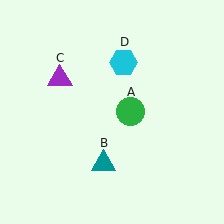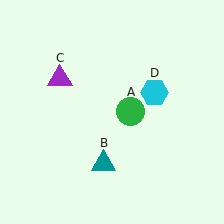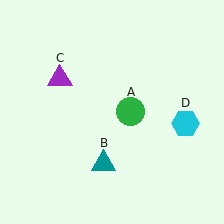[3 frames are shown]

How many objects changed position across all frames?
1 object changed position: cyan hexagon (object D).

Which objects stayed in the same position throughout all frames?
Green circle (object A) and teal triangle (object B) and purple triangle (object C) remained stationary.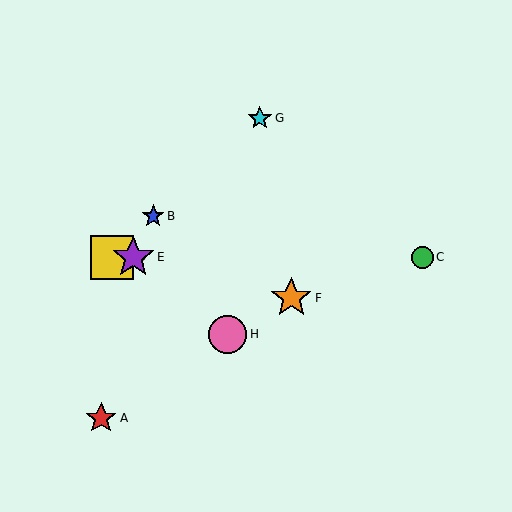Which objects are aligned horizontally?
Objects C, D, E are aligned horizontally.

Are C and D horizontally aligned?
Yes, both are at y≈257.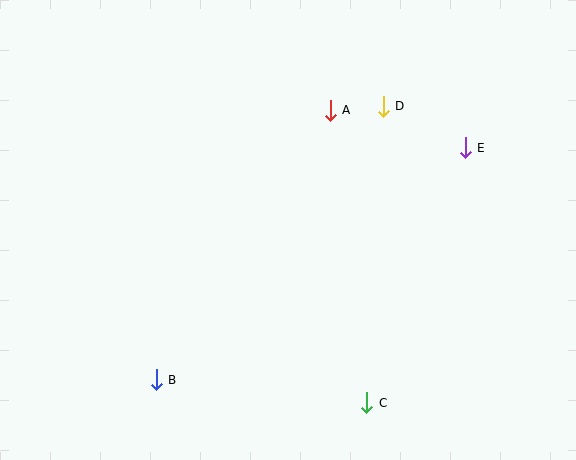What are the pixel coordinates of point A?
Point A is at (330, 110).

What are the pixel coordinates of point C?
Point C is at (367, 403).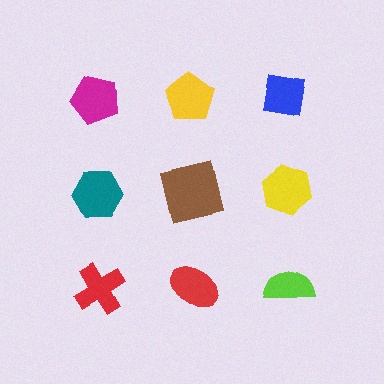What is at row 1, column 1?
A magenta pentagon.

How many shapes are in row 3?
3 shapes.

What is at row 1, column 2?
A yellow pentagon.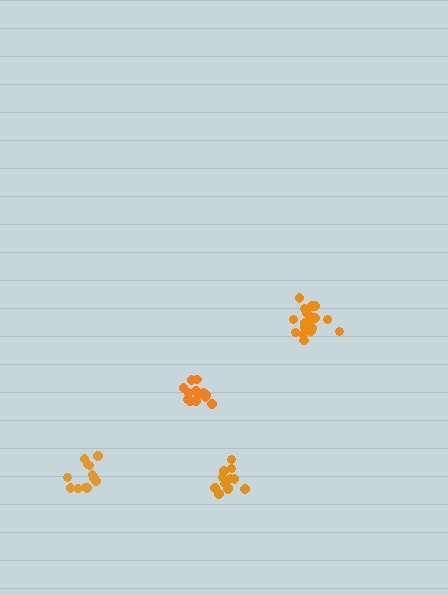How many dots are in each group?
Group 1: 15 dots, Group 2: 18 dots, Group 3: 13 dots, Group 4: 14 dots (60 total).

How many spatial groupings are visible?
There are 4 spatial groupings.